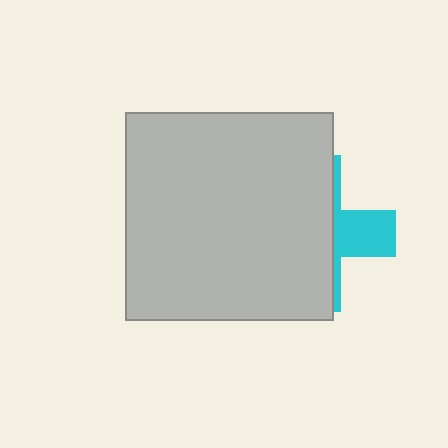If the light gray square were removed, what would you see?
You would see the complete cyan cross.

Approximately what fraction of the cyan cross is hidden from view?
Roughly 70% of the cyan cross is hidden behind the light gray square.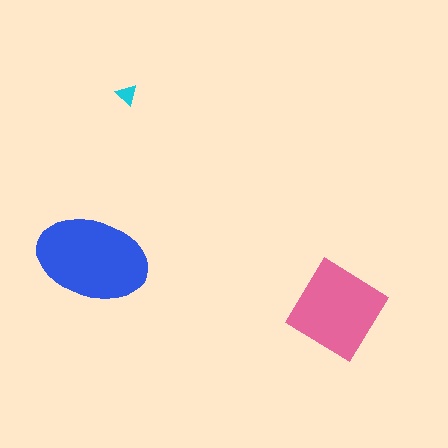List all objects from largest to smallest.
The blue ellipse, the pink diamond, the cyan triangle.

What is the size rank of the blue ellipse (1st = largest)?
1st.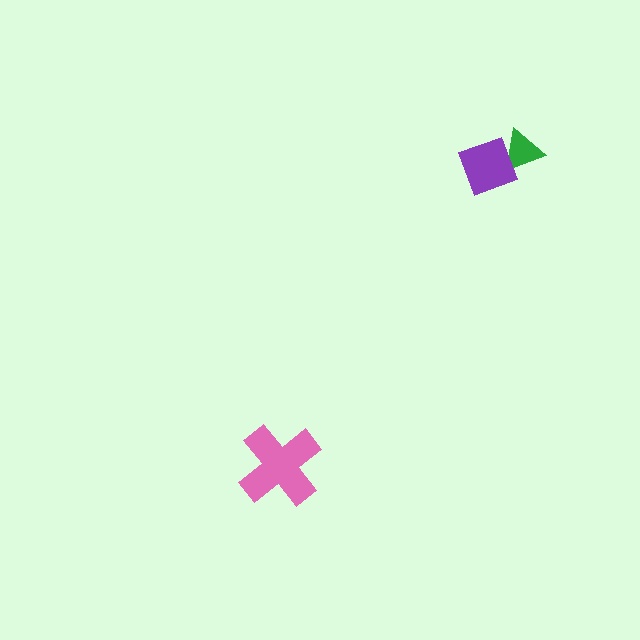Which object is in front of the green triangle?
The purple diamond is in front of the green triangle.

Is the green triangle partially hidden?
Yes, it is partially covered by another shape.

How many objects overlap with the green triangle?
1 object overlaps with the green triangle.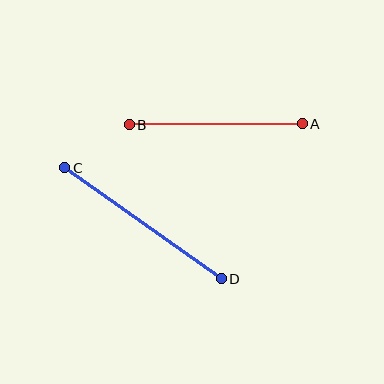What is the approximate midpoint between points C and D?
The midpoint is at approximately (143, 223) pixels.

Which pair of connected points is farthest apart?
Points C and D are farthest apart.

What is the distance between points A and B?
The distance is approximately 173 pixels.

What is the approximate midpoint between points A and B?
The midpoint is at approximately (216, 124) pixels.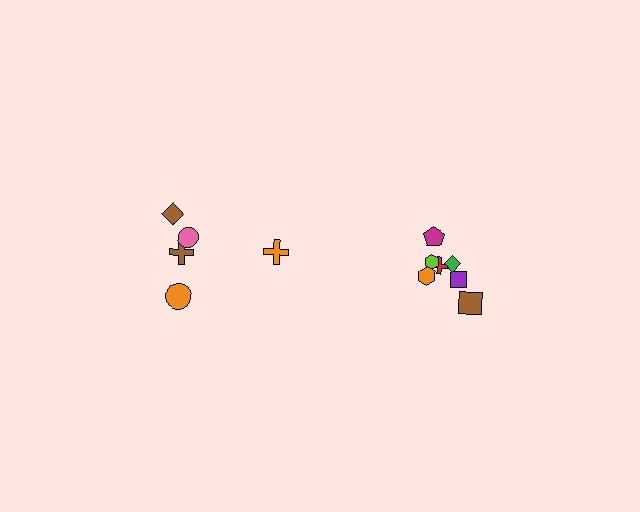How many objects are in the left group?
There are 5 objects.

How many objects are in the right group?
There are 7 objects.